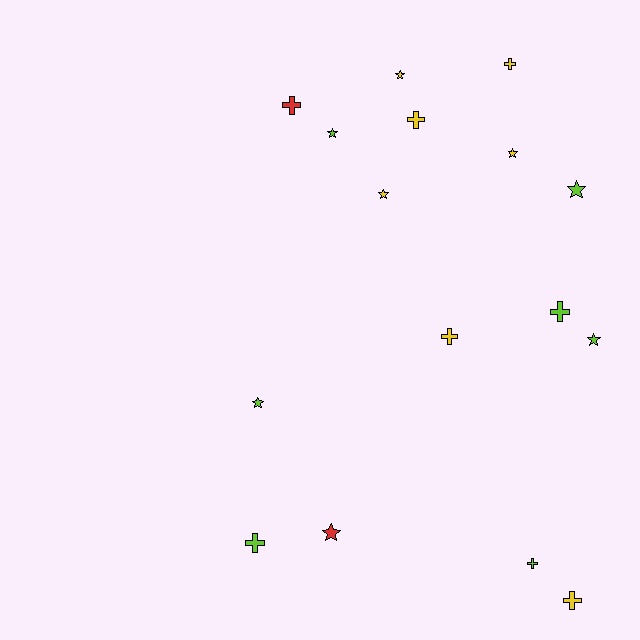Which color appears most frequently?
Yellow, with 7 objects.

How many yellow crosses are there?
There are 4 yellow crosses.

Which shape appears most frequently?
Cross, with 8 objects.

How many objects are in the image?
There are 16 objects.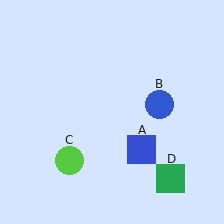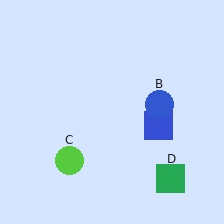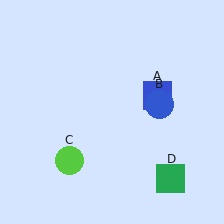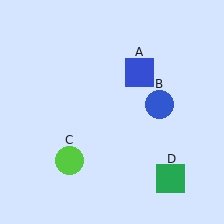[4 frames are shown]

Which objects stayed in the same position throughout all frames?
Blue circle (object B) and lime circle (object C) and green square (object D) remained stationary.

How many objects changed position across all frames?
1 object changed position: blue square (object A).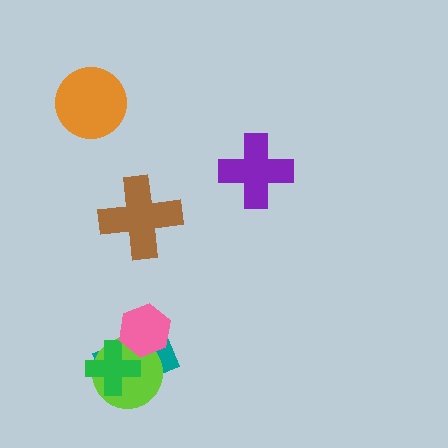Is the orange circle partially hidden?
No, no other shape covers it.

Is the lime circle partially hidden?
Yes, it is partially covered by another shape.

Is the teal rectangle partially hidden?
Yes, it is partially covered by another shape.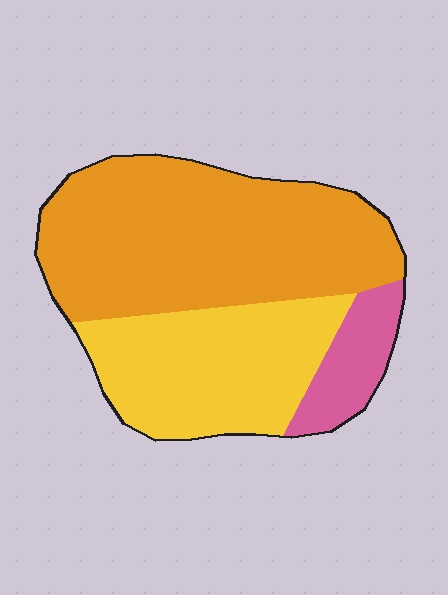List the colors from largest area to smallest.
From largest to smallest: orange, yellow, pink.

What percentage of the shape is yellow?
Yellow covers roughly 35% of the shape.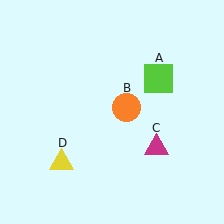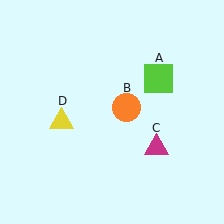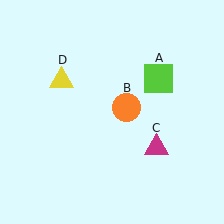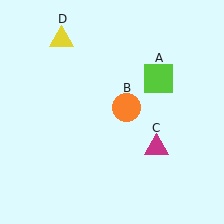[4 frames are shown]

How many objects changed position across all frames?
1 object changed position: yellow triangle (object D).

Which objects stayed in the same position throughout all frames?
Lime square (object A) and orange circle (object B) and magenta triangle (object C) remained stationary.